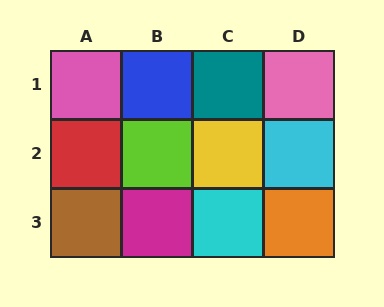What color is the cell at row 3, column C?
Cyan.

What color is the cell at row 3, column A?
Brown.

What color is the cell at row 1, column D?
Pink.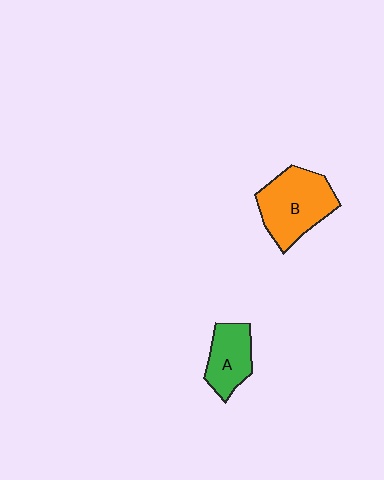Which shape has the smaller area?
Shape A (green).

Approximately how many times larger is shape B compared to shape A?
Approximately 1.6 times.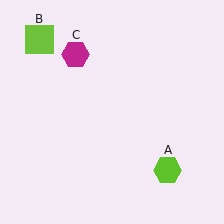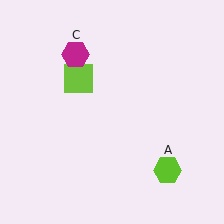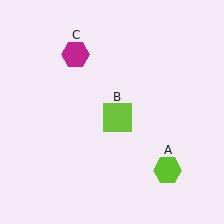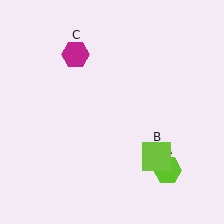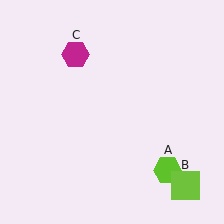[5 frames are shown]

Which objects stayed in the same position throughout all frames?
Lime hexagon (object A) and magenta hexagon (object C) remained stationary.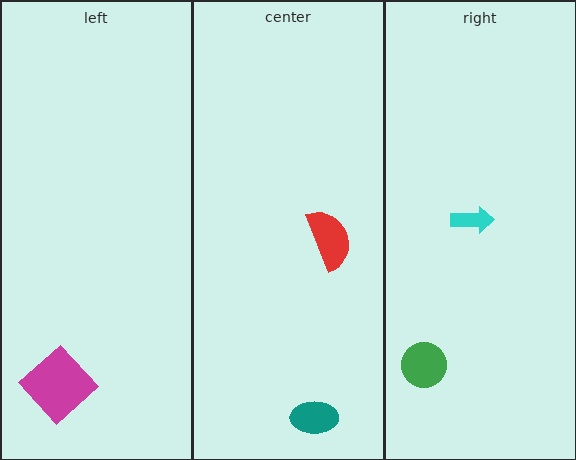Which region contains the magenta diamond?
The left region.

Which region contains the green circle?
The right region.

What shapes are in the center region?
The red semicircle, the teal ellipse.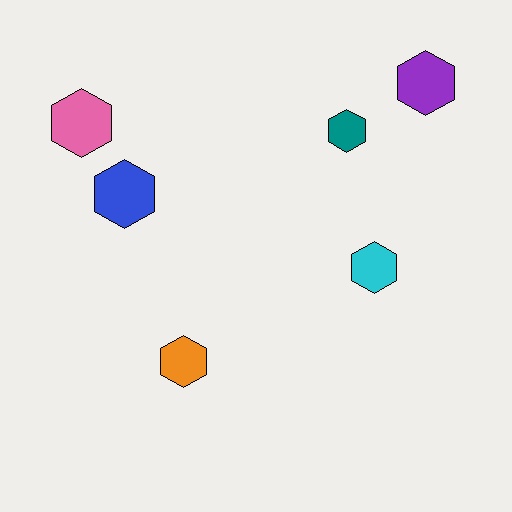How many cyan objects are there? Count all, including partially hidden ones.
There is 1 cyan object.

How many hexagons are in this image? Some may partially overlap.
There are 6 hexagons.